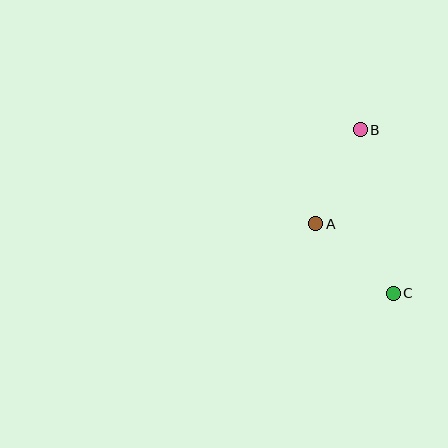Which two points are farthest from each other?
Points B and C are farthest from each other.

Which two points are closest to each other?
Points A and C are closest to each other.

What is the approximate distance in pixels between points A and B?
The distance between A and B is approximately 104 pixels.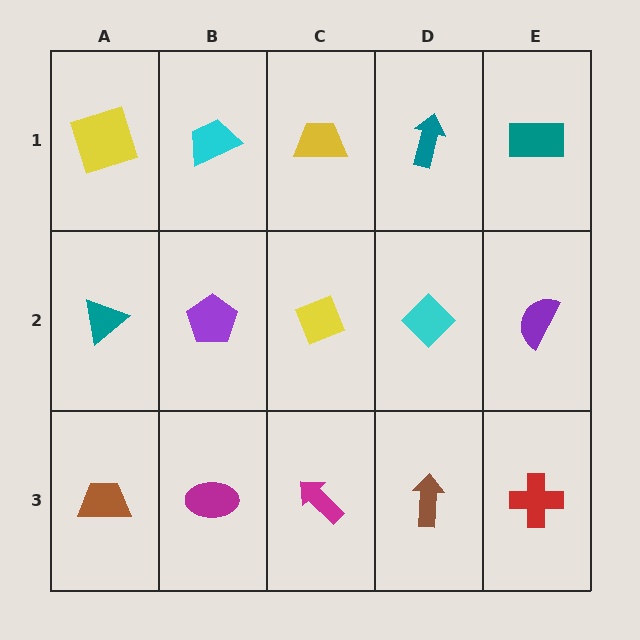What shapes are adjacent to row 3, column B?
A purple pentagon (row 2, column B), a brown trapezoid (row 3, column A), a magenta arrow (row 3, column C).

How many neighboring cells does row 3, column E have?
2.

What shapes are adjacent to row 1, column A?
A teal triangle (row 2, column A), a cyan trapezoid (row 1, column B).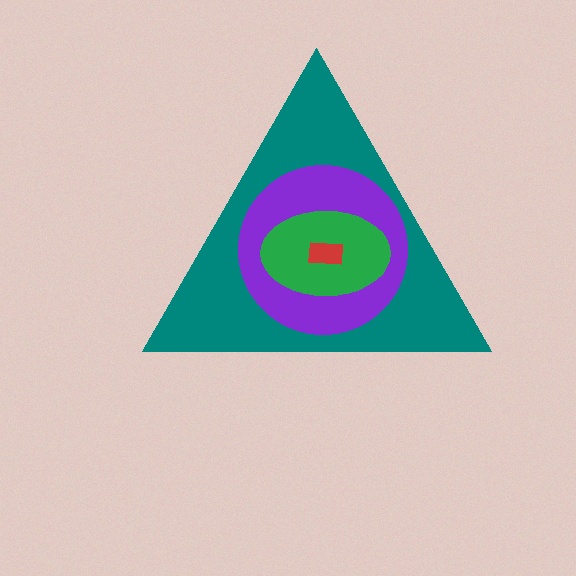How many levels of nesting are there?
4.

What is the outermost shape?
The teal triangle.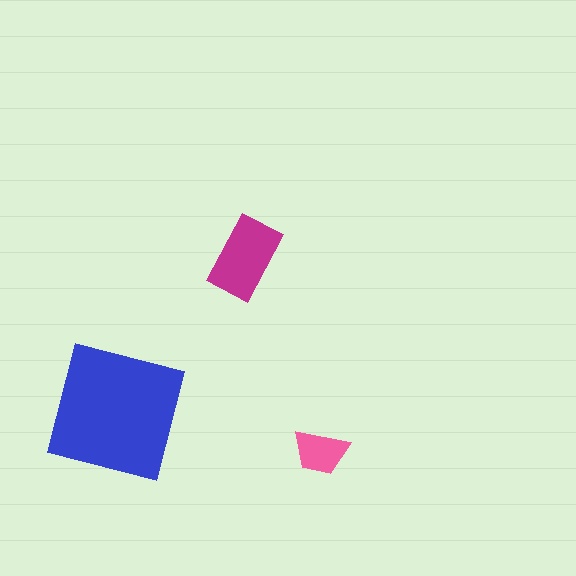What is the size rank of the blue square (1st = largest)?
1st.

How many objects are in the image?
There are 3 objects in the image.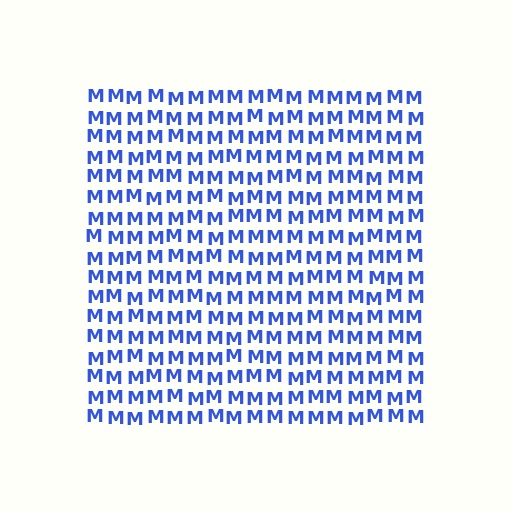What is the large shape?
The large shape is a square.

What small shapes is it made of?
It is made of small letter M's.